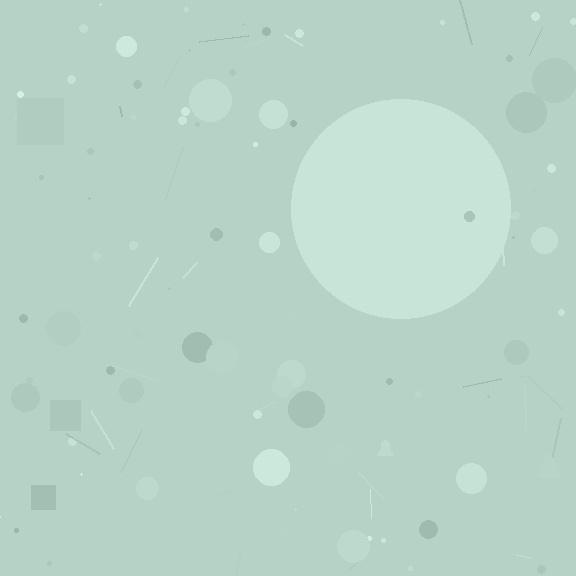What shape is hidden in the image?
A circle is hidden in the image.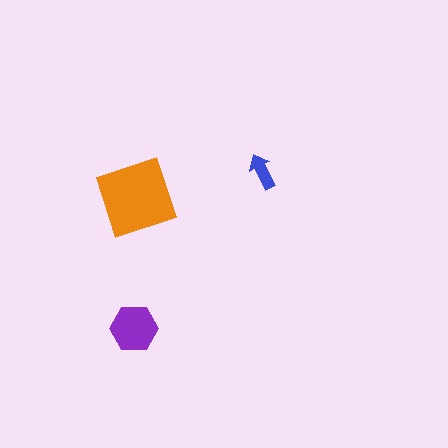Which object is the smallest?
The blue arrow.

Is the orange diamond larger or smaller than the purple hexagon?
Larger.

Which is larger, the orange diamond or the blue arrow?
The orange diamond.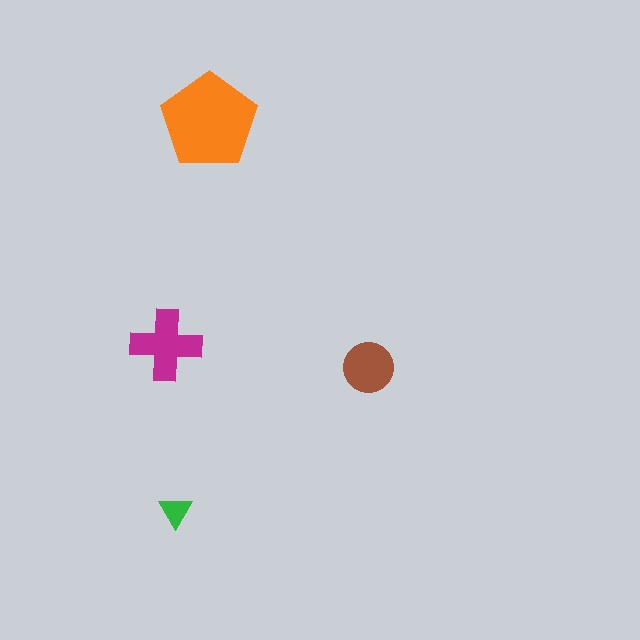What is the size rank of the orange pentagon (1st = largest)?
1st.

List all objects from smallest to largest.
The green triangle, the brown circle, the magenta cross, the orange pentagon.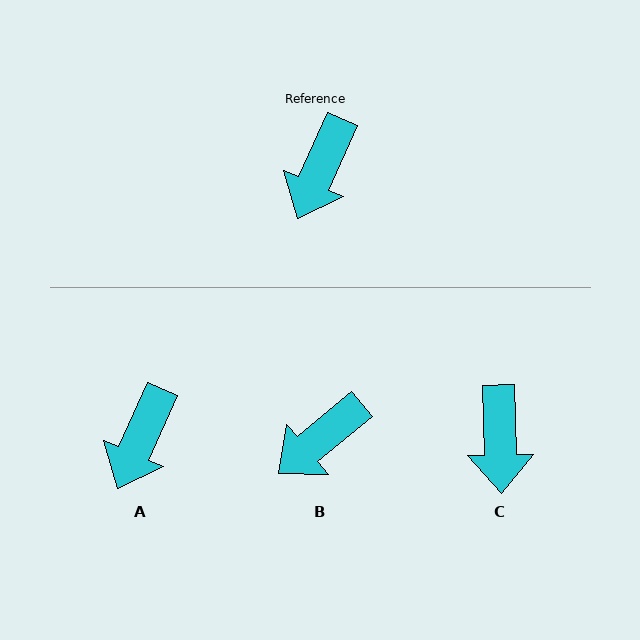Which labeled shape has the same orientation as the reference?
A.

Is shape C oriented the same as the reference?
No, it is off by about 26 degrees.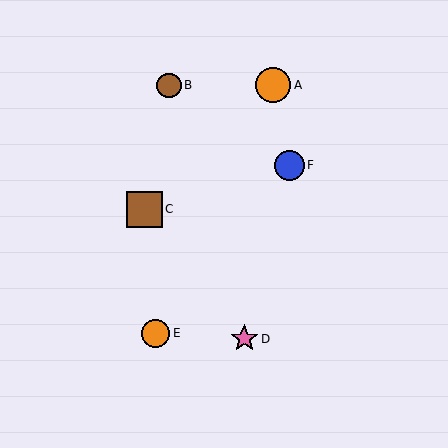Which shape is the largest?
The brown square (labeled C) is the largest.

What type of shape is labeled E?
Shape E is an orange circle.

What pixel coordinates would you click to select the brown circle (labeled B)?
Click at (169, 85) to select the brown circle B.